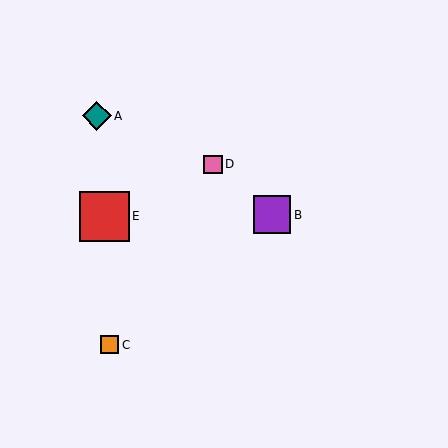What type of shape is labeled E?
Shape E is a red square.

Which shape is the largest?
The red square (labeled E) is the largest.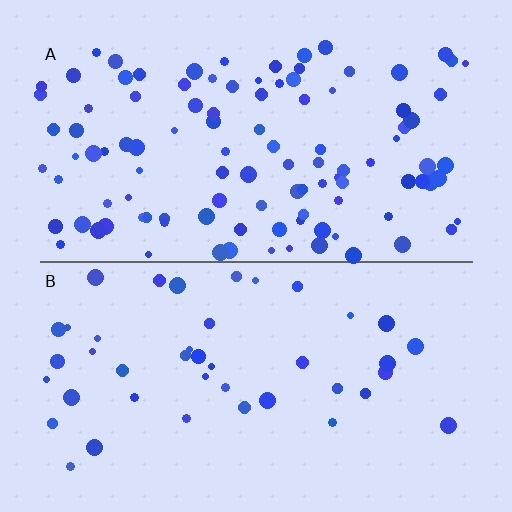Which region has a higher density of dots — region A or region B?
A (the top).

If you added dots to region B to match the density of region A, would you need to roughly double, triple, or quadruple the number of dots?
Approximately triple.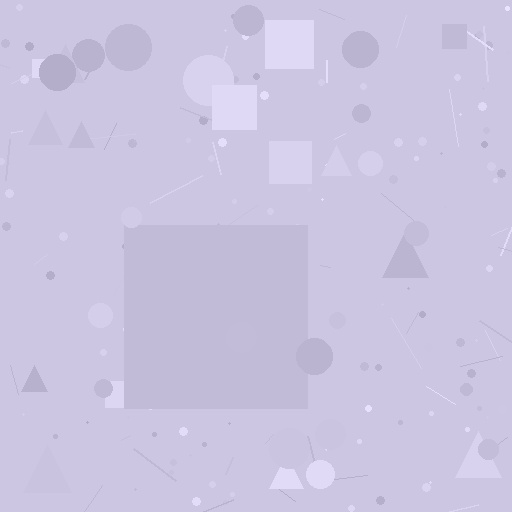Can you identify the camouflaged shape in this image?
The camouflaged shape is a square.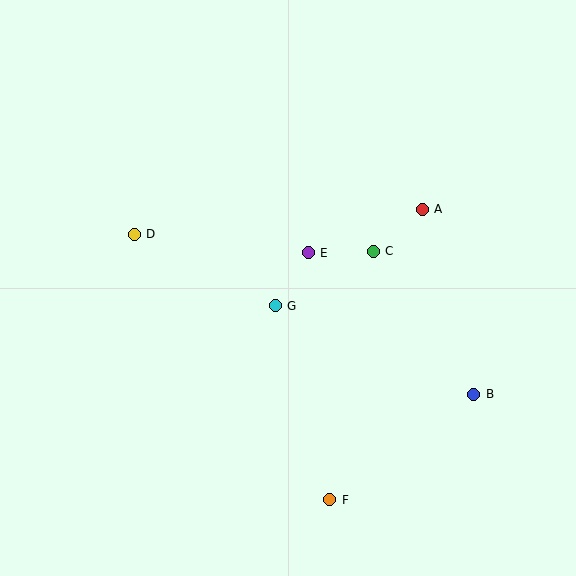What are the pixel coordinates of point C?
Point C is at (373, 251).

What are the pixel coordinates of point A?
Point A is at (422, 209).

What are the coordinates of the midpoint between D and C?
The midpoint between D and C is at (254, 243).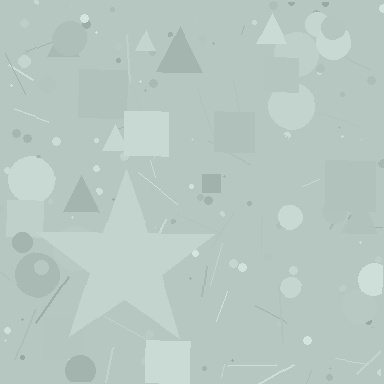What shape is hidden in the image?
A star is hidden in the image.